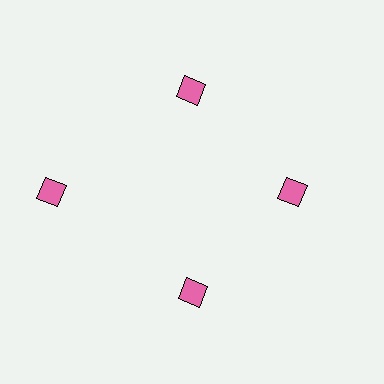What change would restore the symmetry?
The symmetry would be restored by moving it inward, back onto the ring so that all 4 diamonds sit at equal angles and equal distance from the center.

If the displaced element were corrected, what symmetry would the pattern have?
It would have 4-fold rotational symmetry — the pattern would map onto itself every 90 degrees.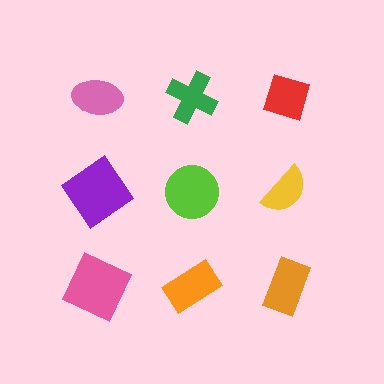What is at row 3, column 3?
An orange rectangle.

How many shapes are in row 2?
3 shapes.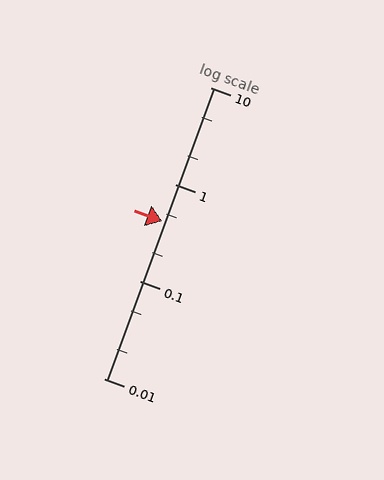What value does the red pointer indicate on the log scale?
The pointer indicates approximately 0.42.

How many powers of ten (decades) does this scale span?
The scale spans 3 decades, from 0.01 to 10.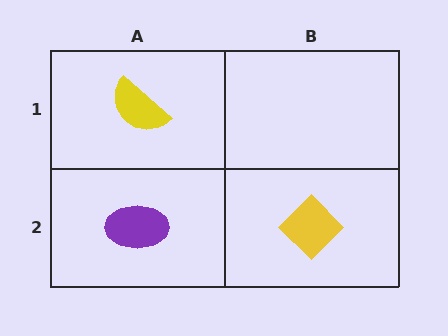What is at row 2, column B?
A yellow diamond.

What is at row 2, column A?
A purple ellipse.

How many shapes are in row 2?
2 shapes.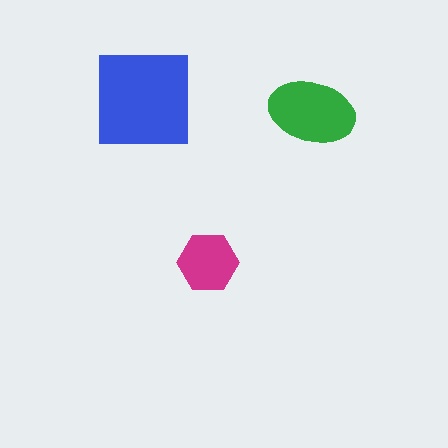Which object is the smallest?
The magenta hexagon.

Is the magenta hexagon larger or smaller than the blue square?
Smaller.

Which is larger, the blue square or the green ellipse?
The blue square.